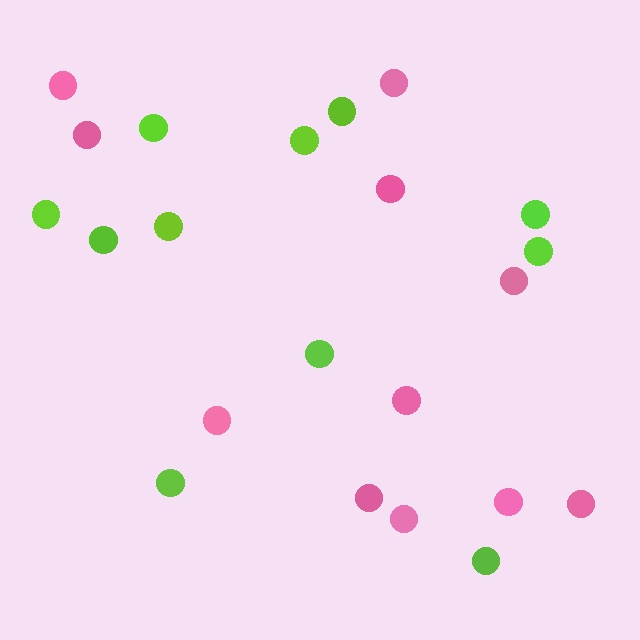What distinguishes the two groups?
There are 2 groups: one group of pink circles (11) and one group of lime circles (11).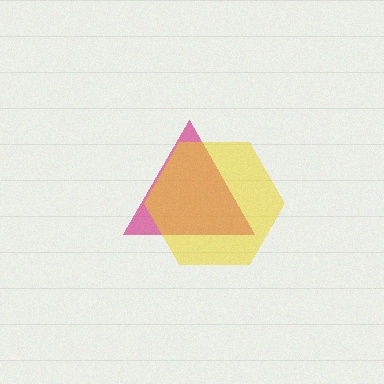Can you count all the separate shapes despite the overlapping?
Yes, there are 2 separate shapes.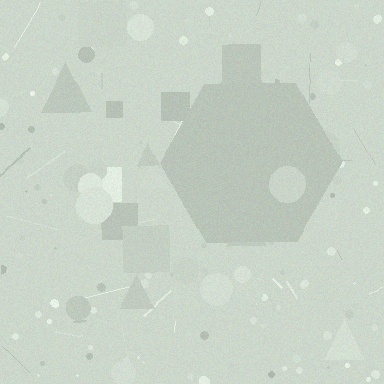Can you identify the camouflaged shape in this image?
The camouflaged shape is a hexagon.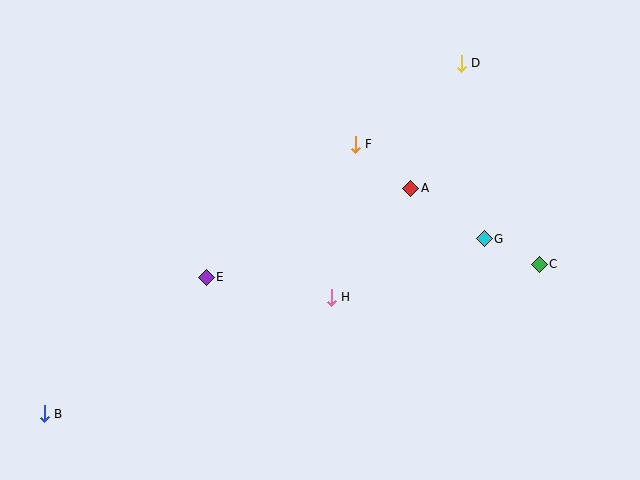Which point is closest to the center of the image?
Point H at (331, 297) is closest to the center.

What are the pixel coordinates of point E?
Point E is at (206, 277).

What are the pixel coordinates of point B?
Point B is at (44, 414).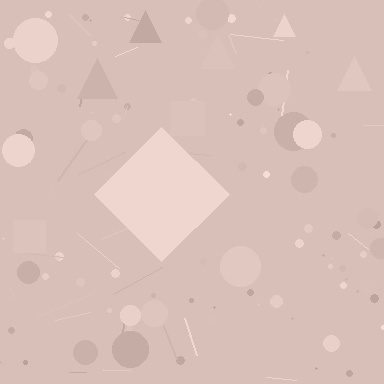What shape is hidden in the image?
A diamond is hidden in the image.